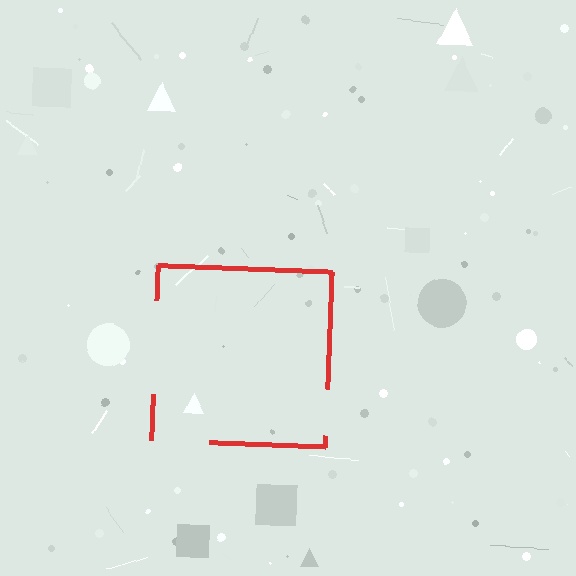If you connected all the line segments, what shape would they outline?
They would outline a square.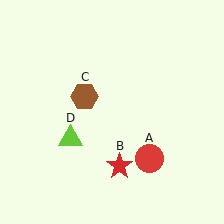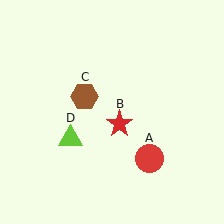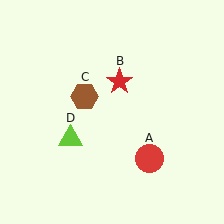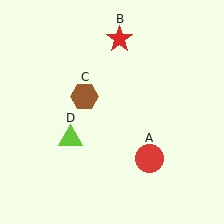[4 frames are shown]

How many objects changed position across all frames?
1 object changed position: red star (object B).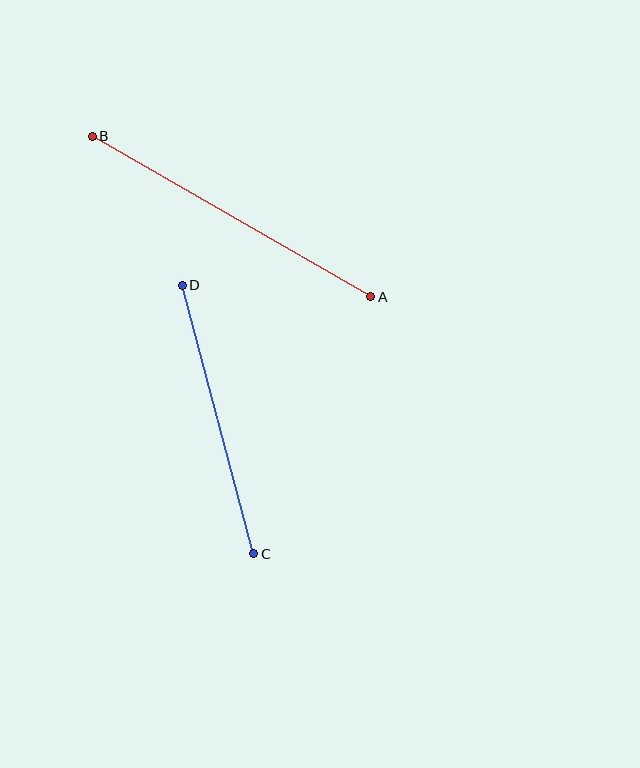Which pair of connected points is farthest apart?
Points A and B are farthest apart.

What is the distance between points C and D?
The distance is approximately 278 pixels.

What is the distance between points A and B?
The distance is approximately 322 pixels.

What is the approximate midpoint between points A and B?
The midpoint is at approximately (232, 216) pixels.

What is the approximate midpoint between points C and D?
The midpoint is at approximately (218, 420) pixels.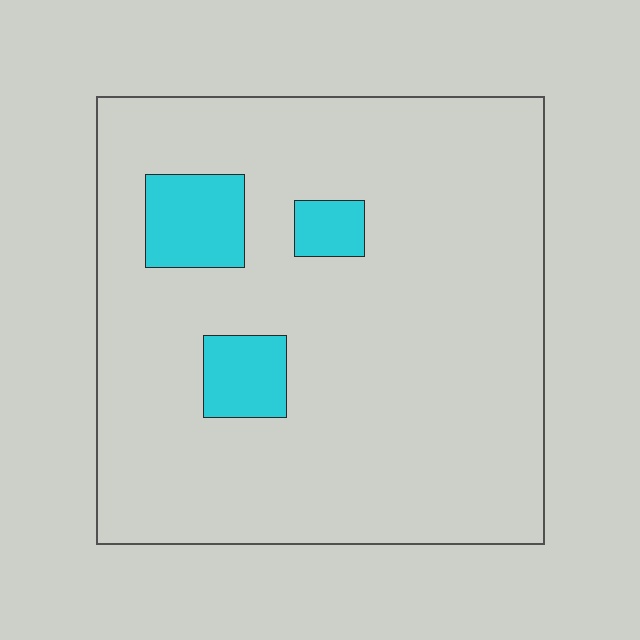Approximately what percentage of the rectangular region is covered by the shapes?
Approximately 10%.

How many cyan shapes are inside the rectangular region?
3.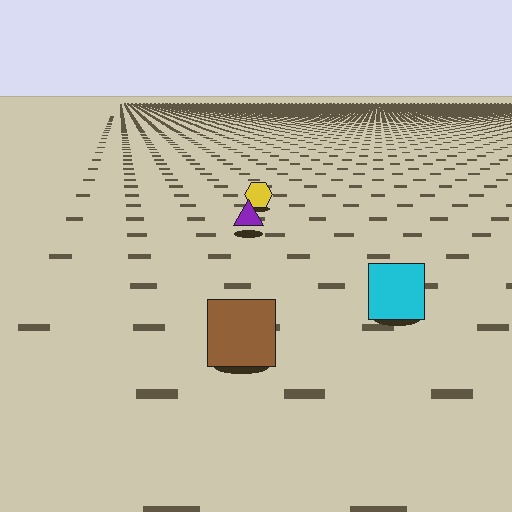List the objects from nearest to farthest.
From nearest to farthest: the brown square, the cyan square, the purple triangle, the yellow hexagon.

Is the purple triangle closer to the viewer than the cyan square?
No. The cyan square is closer — you can tell from the texture gradient: the ground texture is coarser near it.